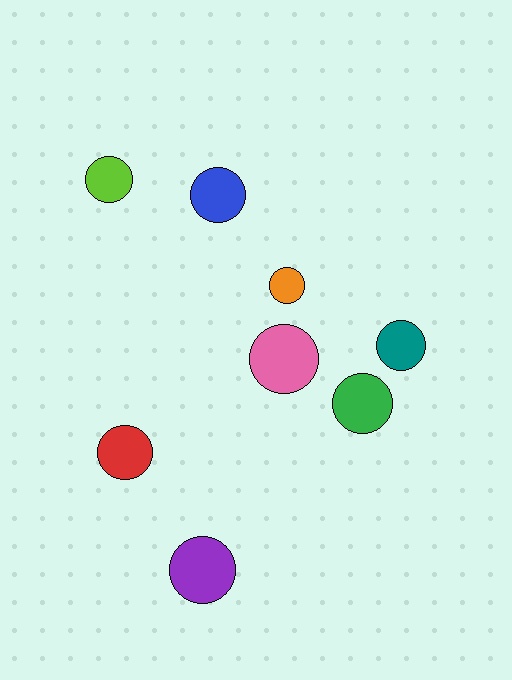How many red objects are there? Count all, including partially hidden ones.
There is 1 red object.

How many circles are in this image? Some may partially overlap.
There are 8 circles.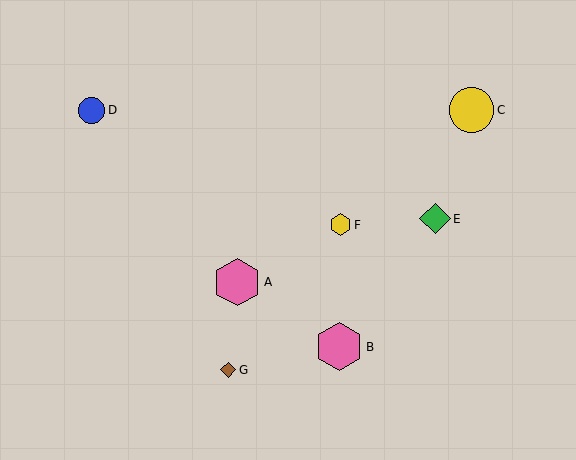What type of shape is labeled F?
Shape F is a yellow hexagon.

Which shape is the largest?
The pink hexagon (labeled B) is the largest.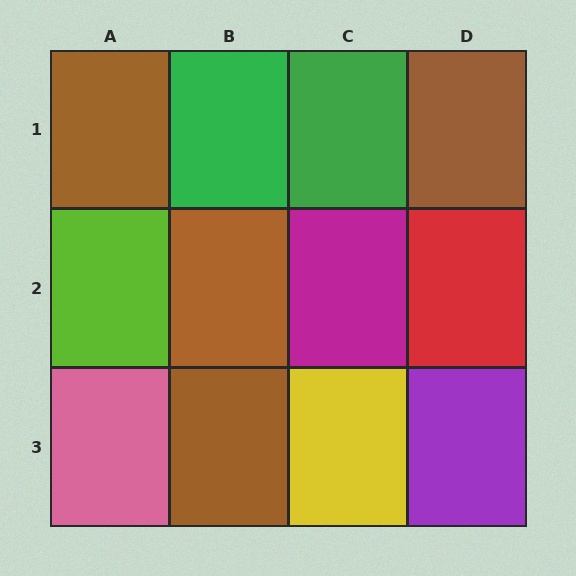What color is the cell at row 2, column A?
Lime.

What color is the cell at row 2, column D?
Red.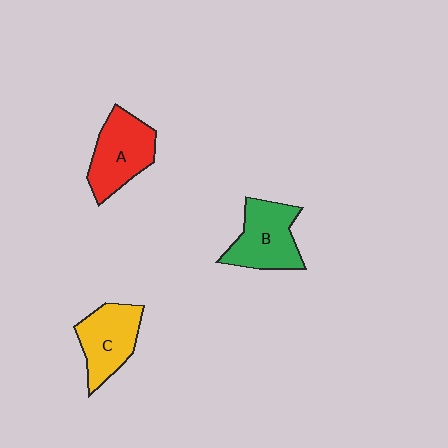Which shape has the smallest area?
Shape C (yellow).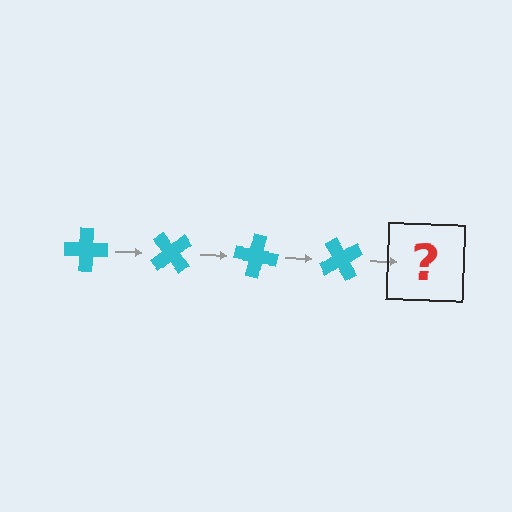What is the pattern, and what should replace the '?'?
The pattern is that the cross rotates 50 degrees each step. The '?' should be a cyan cross rotated 200 degrees.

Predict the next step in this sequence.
The next step is a cyan cross rotated 200 degrees.